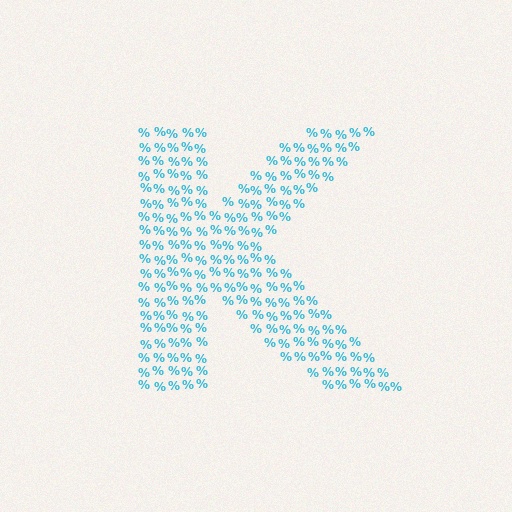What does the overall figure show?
The overall figure shows the letter K.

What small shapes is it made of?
It is made of small percent signs.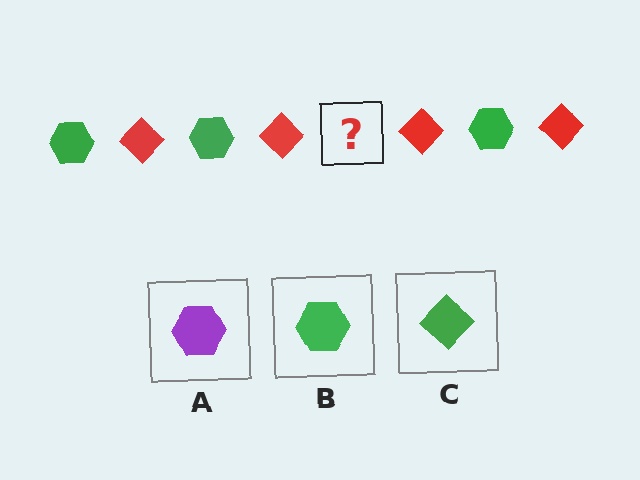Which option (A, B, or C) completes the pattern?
B.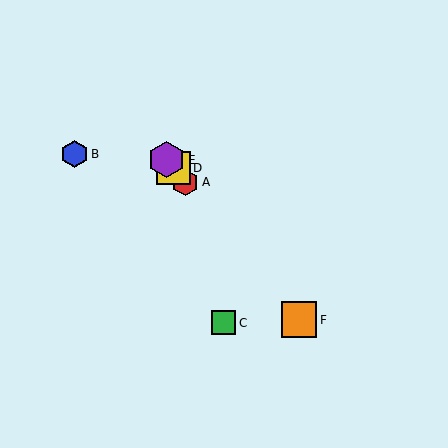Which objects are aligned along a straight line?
Objects A, D, E, F are aligned along a straight line.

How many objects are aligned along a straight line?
4 objects (A, D, E, F) are aligned along a straight line.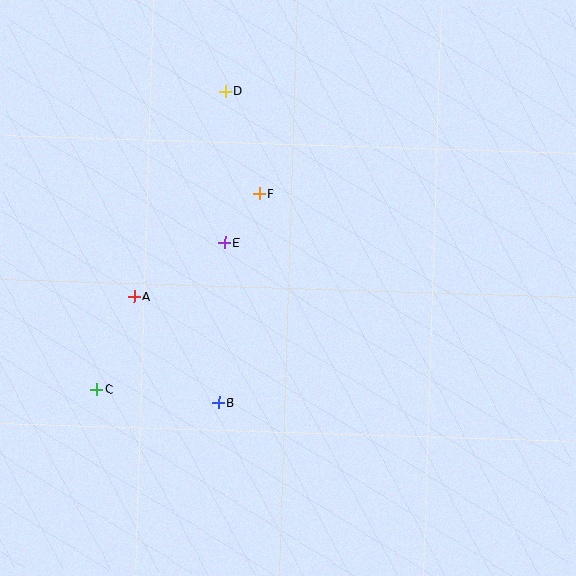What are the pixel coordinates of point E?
Point E is at (225, 243).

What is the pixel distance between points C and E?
The distance between C and E is 195 pixels.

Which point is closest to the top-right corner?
Point D is closest to the top-right corner.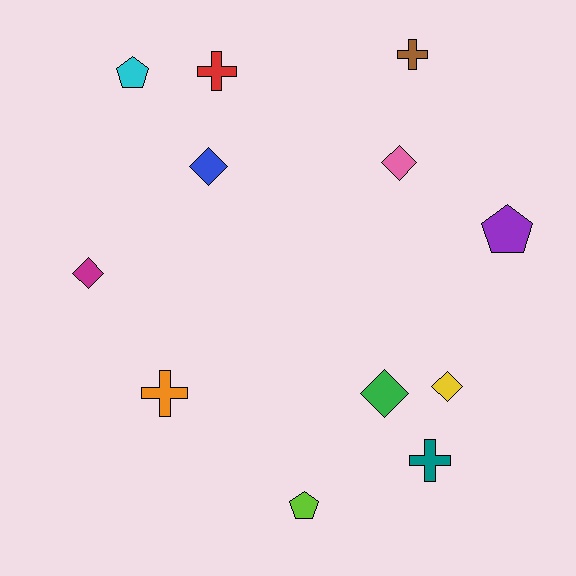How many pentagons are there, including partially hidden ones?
There are 3 pentagons.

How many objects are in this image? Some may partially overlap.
There are 12 objects.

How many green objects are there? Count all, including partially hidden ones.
There is 1 green object.